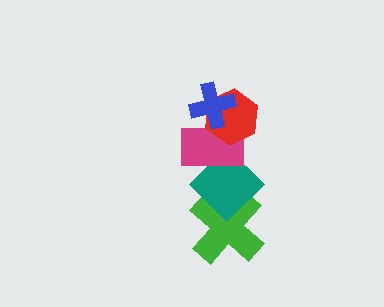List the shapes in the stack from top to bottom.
From top to bottom: the blue cross, the red hexagon, the magenta rectangle, the teal diamond, the green cross.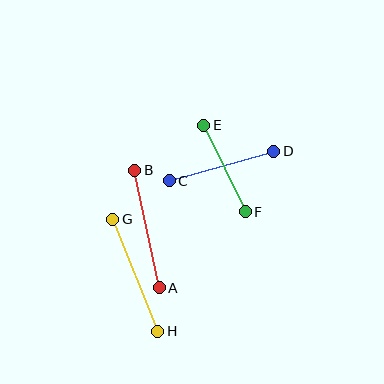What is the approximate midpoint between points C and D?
The midpoint is at approximately (221, 166) pixels.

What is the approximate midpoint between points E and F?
The midpoint is at approximately (224, 168) pixels.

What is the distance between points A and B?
The distance is approximately 120 pixels.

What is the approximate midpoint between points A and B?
The midpoint is at approximately (147, 229) pixels.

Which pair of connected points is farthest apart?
Points G and H are farthest apart.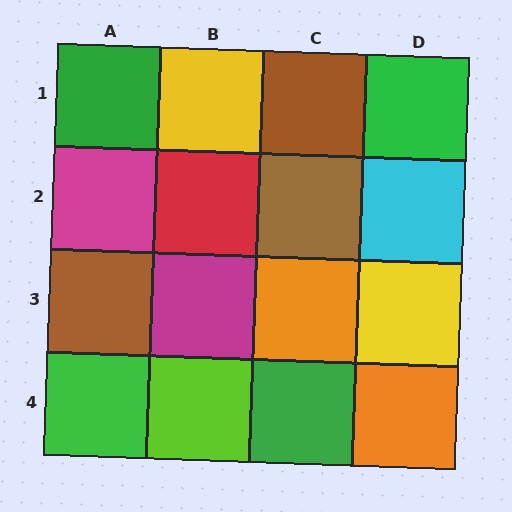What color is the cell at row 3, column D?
Yellow.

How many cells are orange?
2 cells are orange.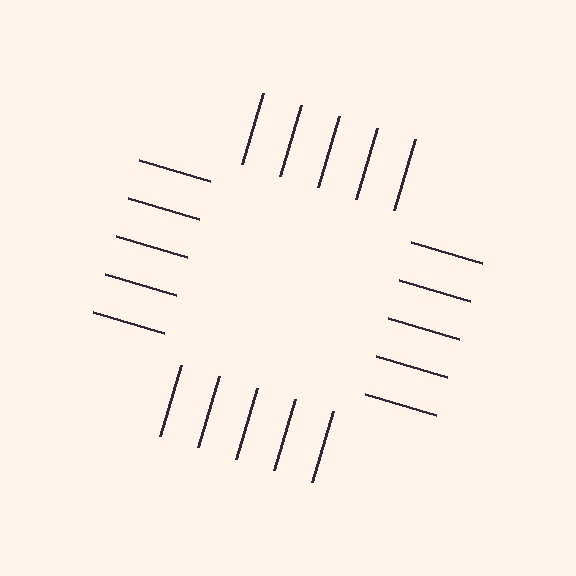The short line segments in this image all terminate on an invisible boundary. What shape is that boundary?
An illusory square — the line segments terminate on its edges but no continuous stroke is drawn.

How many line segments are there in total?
20 — 5 along each of the 4 edges.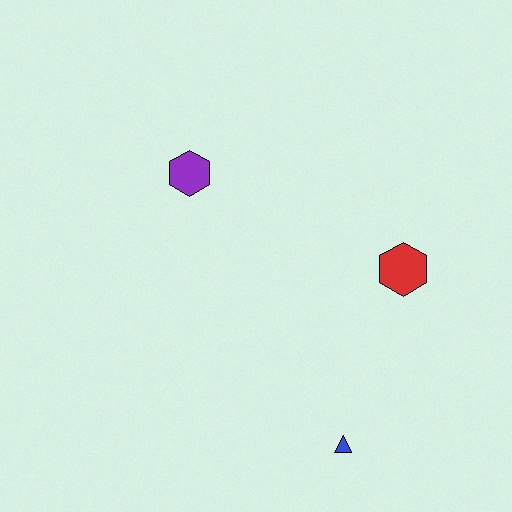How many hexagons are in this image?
There are 2 hexagons.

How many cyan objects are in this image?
There are no cyan objects.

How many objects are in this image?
There are 3 objects.